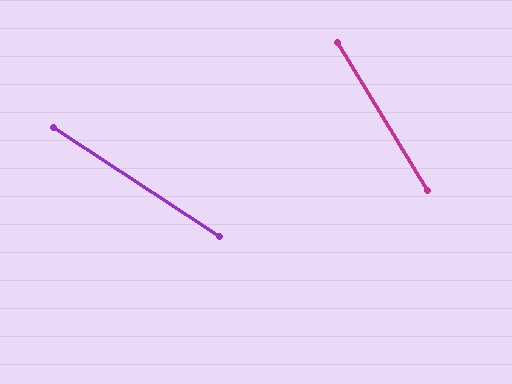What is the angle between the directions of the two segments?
Approximately 25 degrees.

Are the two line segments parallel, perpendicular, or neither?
Neither parallel nor perpendicular — they differ by about 25°.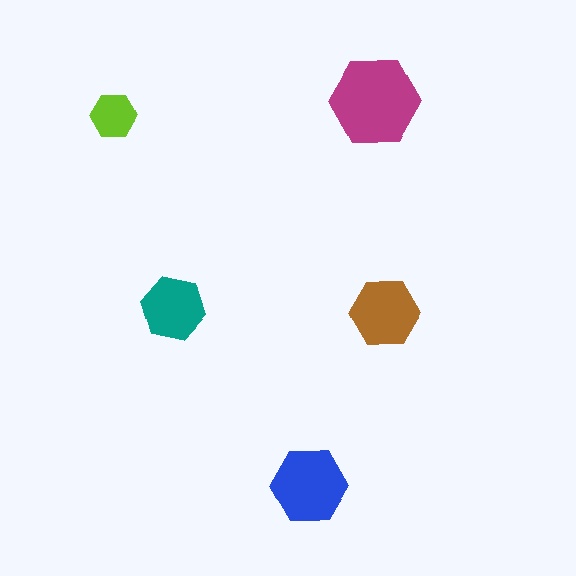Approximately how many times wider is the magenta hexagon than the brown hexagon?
About 1.5 times wider.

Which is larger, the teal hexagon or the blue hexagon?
The blue one.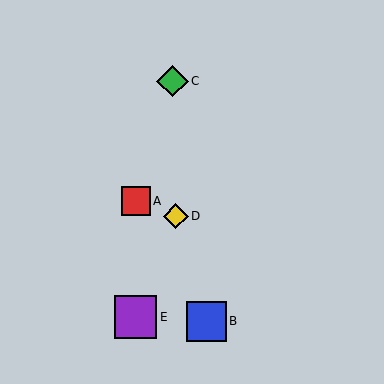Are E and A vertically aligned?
Yes, both are at x≈136.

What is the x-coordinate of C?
Object C is at x≈172.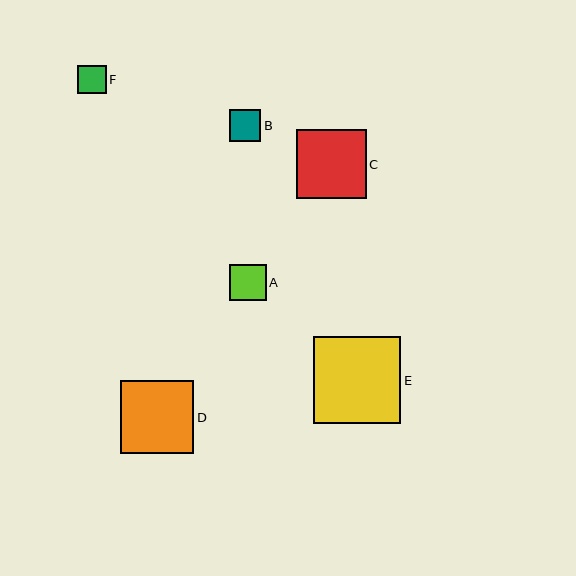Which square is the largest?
Square E is the largest with a size of approximately 87 pixels.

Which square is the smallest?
Square F is the smallest with a size of approximately 28 pixels.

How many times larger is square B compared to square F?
Square B is approximately 1.1 times the size of square F.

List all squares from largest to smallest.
From largest to smallest: E, D, C, A, B, F.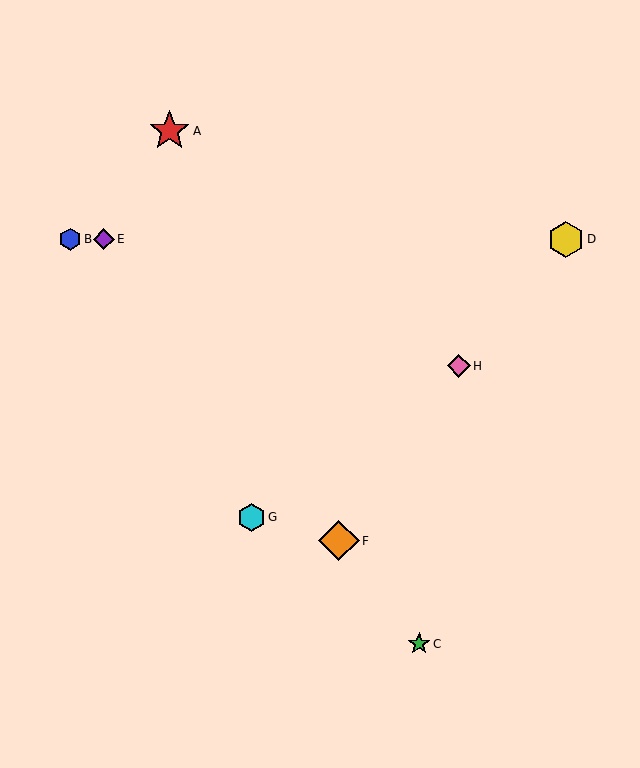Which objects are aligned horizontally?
Objects B, D, E are aligned horizontally.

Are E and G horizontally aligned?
No, E is at y≈239 and G is at y≈517.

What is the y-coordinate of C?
Object C is at y≈644.